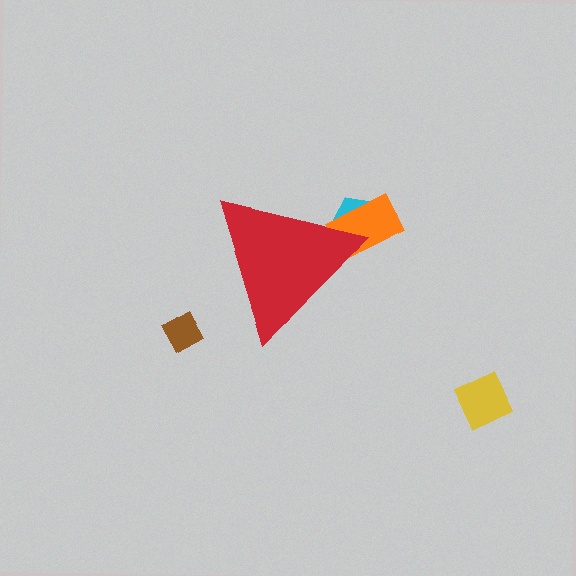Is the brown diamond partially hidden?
No, the brown diamond is fully visible.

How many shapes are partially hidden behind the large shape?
2 shapes are partially hidden.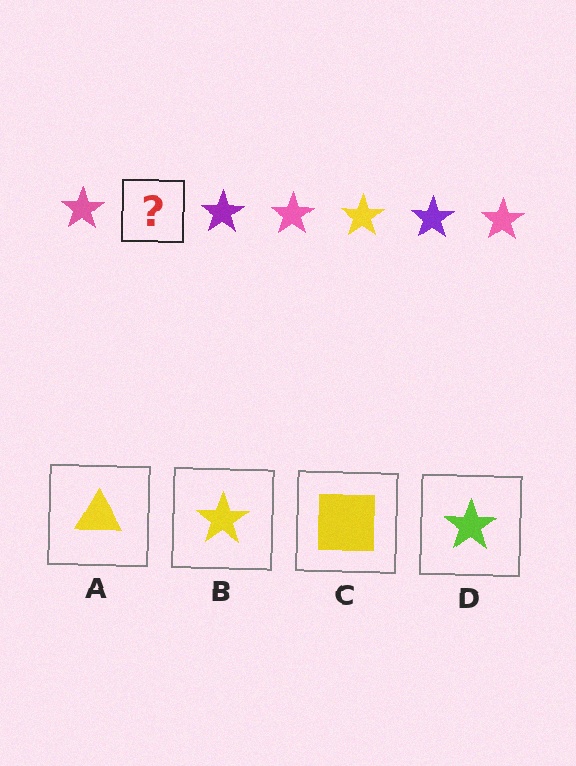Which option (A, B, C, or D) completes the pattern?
B.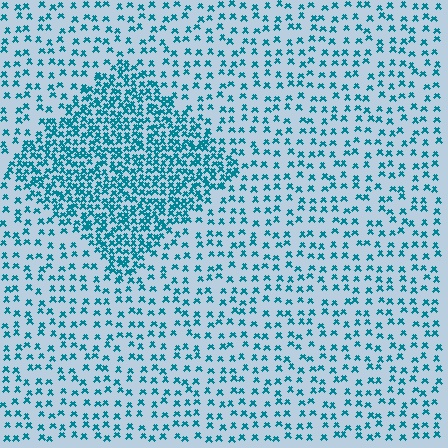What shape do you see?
I see a diamond.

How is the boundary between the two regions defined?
The boundary is defined by a change in element density (approximately 2.4x ratio). All elements are the same color, size, and shape.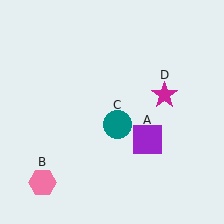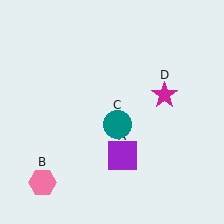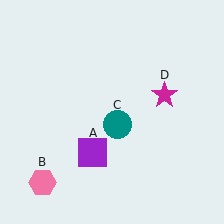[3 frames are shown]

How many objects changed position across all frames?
1 object changed position: purple square (object A).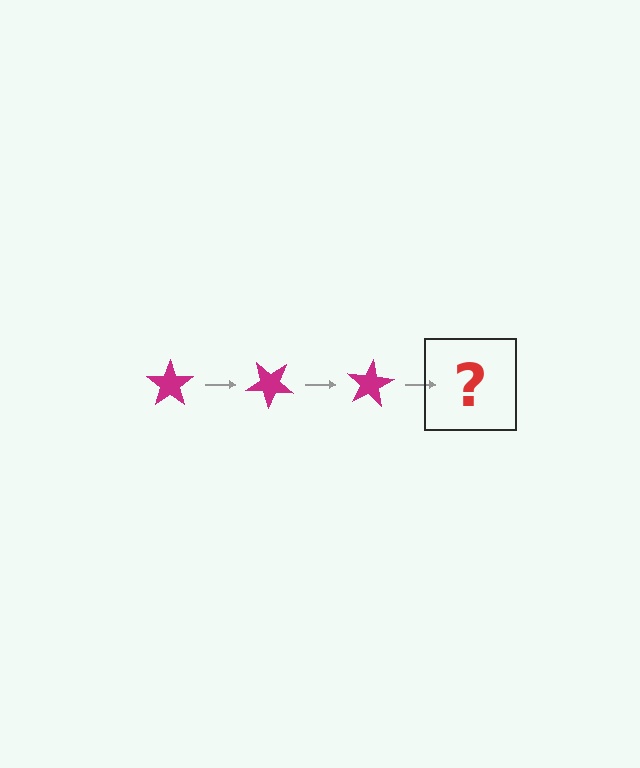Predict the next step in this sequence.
The next step is a magenta star rotated 120 degrees.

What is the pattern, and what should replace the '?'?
The pattern is that the star rotates 40 degrees each step. The '?' should be a magenta star rotated 120 degrees.